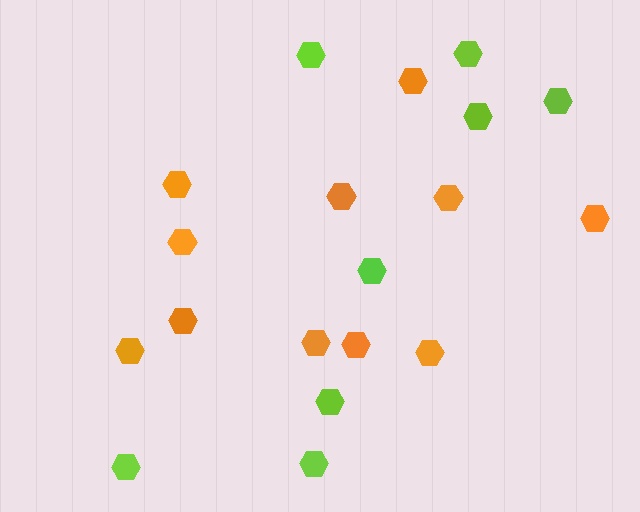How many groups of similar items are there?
There are 2 groups: one group of lime hexagons (8) and one group of orange hexagons (11).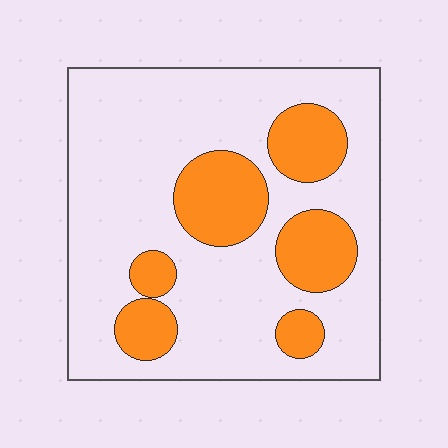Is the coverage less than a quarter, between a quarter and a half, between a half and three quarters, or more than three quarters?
Between a quarter and a half.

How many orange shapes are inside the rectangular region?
6.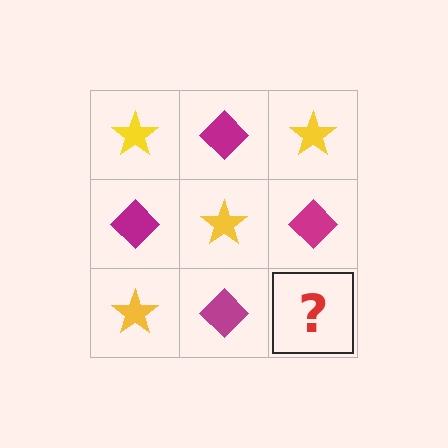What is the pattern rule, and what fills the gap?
The rule is that it alternates yellow star and magenta diamond in a checkerboard pattern. The gap should be filled with a yellow star.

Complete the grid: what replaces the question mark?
The question mark should be replaced with a yellow star.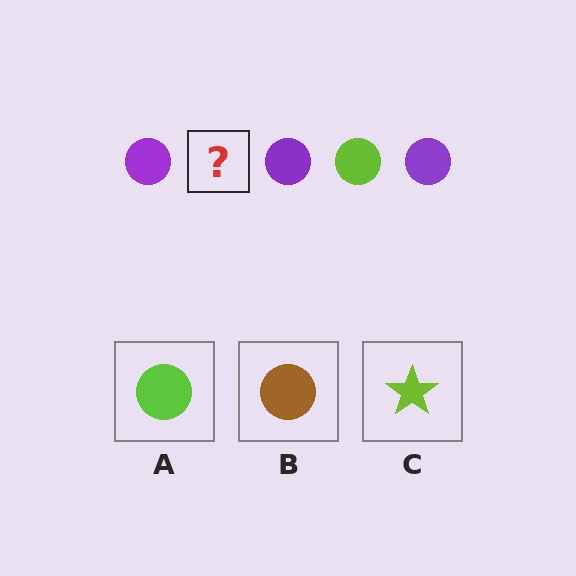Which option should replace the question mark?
Option A.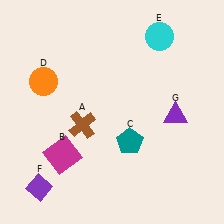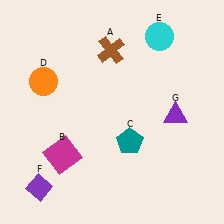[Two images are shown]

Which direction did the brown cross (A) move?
The brown cross (A) moved up.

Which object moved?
The brown cross (A) moved up.